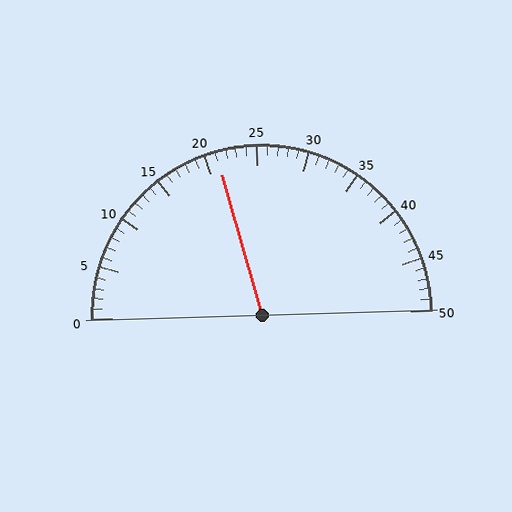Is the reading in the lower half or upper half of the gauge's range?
The reading is in the lower half of the range (0 to 50).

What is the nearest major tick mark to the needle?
The nearest major tick mark is 20.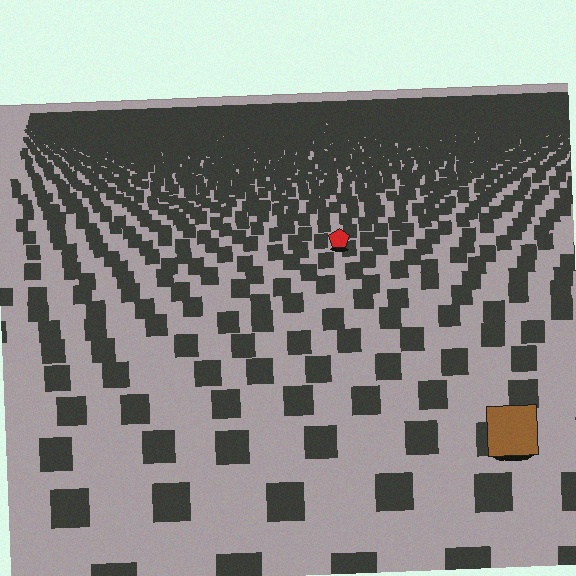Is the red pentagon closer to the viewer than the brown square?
No. The brown square is closer — you can tell from the texture gradient: the ground texture is coarser near it.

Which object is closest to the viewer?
The brown square is closest. The texture marks near it are larger and more spread out.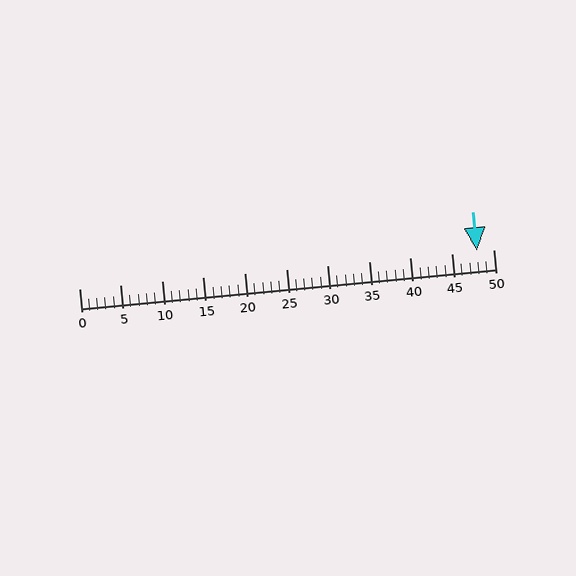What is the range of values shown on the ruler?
The ruler shows values from 0 to 50.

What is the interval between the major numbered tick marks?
The major tick marks are spaced 5 units apart.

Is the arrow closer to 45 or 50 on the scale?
The arrow is closer to 50.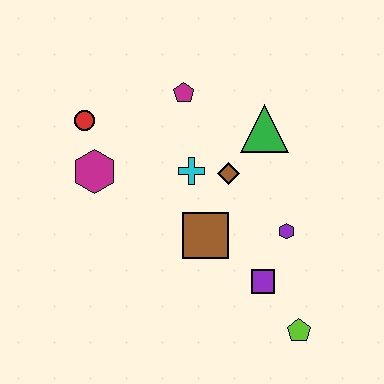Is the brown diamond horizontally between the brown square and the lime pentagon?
Yes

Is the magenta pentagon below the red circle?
No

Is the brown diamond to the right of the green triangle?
No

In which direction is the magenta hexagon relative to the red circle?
The magenta hexagon is below the red circle.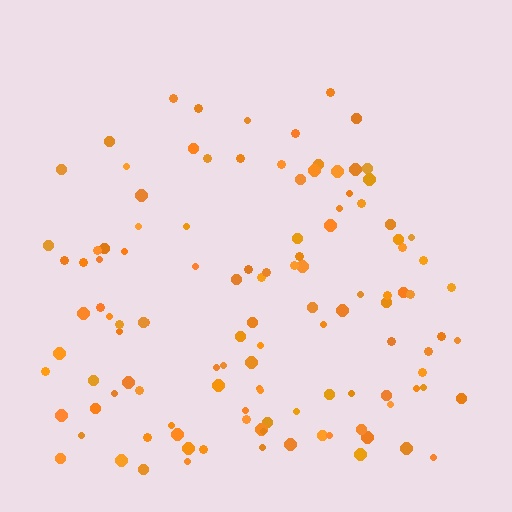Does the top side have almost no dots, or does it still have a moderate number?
Still a moderate number, just noticeably fewer than the bottom.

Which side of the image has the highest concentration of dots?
The bottom.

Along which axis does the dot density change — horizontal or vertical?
Vertical.